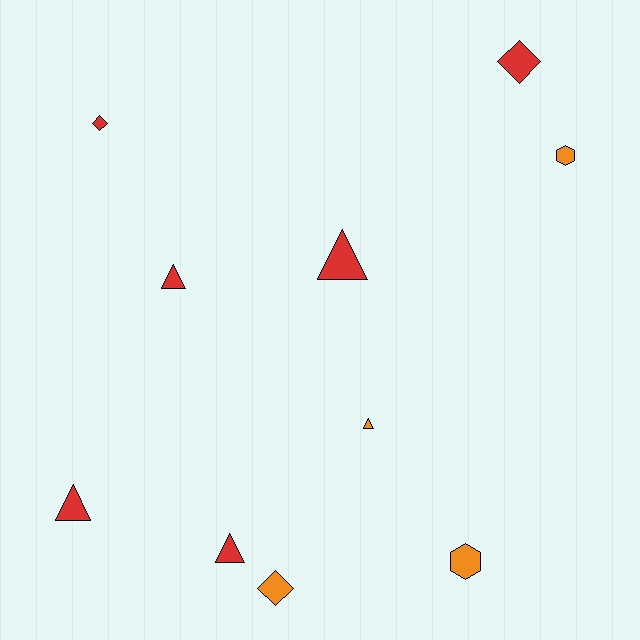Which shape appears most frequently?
Triangle, with 5 objects.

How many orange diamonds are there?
There is 1 orange diamond.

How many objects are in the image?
There are 10 objects.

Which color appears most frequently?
Red, with 6 objects.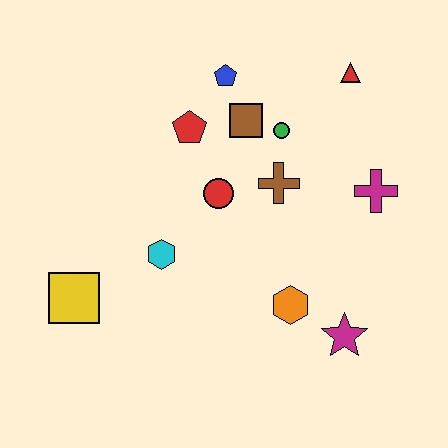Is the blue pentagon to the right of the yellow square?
Yes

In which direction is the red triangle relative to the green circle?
The red triangle is to the right of the green circle.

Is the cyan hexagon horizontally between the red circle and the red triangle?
No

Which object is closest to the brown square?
The green circle is closest to the brown square.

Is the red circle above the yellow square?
Yes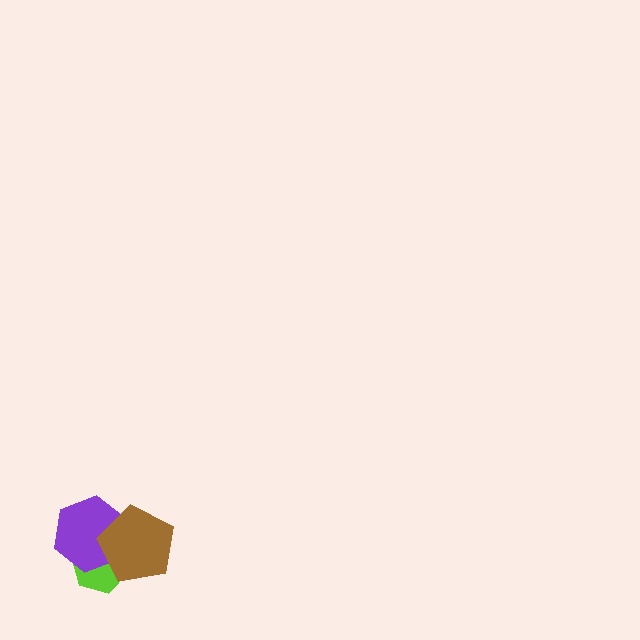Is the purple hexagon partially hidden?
Yes, it is partially covered by another shape.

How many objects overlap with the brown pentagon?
2 objects overlap with the brown pentagon.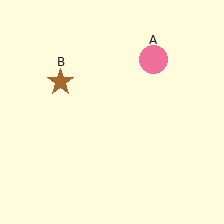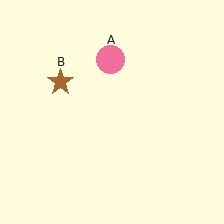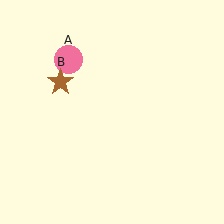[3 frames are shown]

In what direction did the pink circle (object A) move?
The pink circle (object A) moved left.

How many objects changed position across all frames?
1 object changed position: pink circle (object A).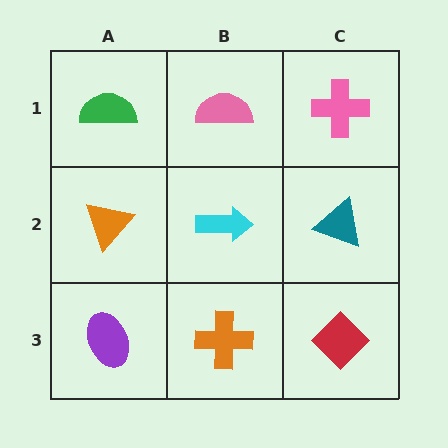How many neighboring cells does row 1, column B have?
3.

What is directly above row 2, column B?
A pink semicircle.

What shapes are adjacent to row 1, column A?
An orange triangle (row 2, column A), a pink semicircle (row 1, column B).